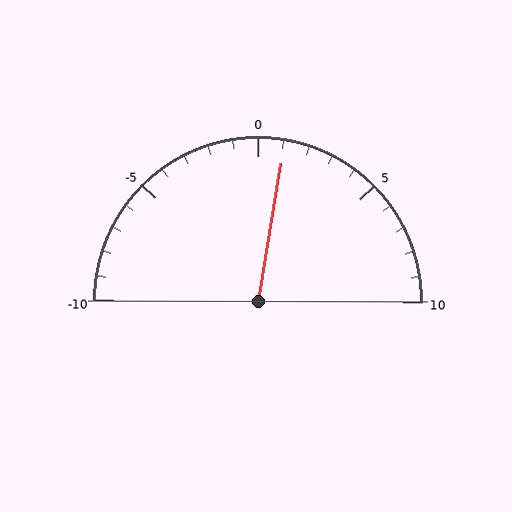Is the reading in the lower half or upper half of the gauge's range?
The reading is in the upper half of the range (-10 to 10).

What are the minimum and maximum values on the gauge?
The gauge ranges from -10 to 10.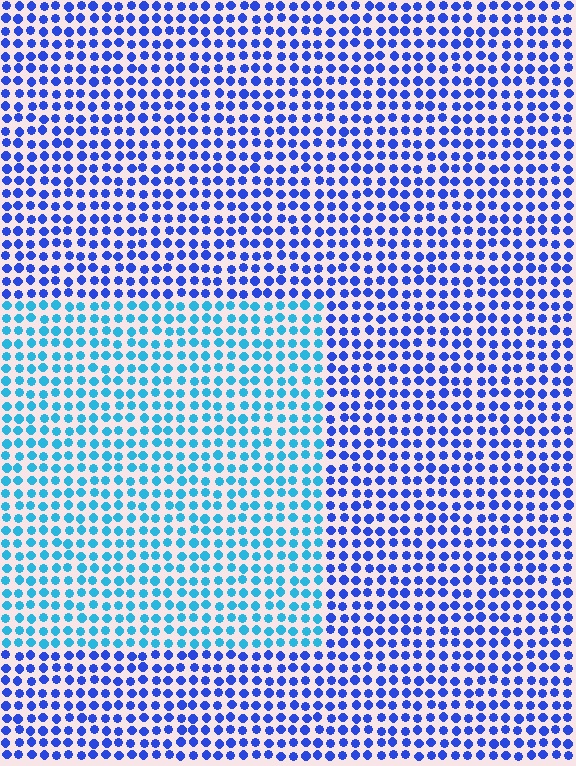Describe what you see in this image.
The image is filled with small blue elements in a uniform arrangement. A rectangle-shaped region is visible where the elements are tinted to a slightly different hue, forming a subtle color boundary.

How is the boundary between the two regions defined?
The boundary is defined purely by a slight shift in hue (about 37 degrees). Spacing, size, and orientation are identical on both sides.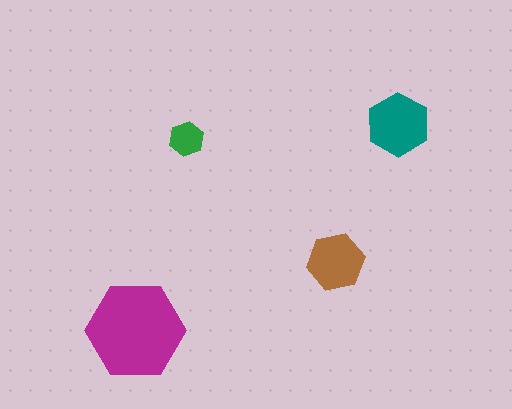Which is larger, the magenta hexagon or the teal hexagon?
The magenta one.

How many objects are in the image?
There are 4 objects in the image.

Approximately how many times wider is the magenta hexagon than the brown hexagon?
About 1.5 times wider.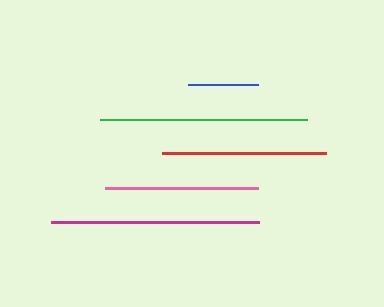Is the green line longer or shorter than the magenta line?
The magenta line is longer than the green line.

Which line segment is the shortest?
The blue line is the shortest at approximately 69 pixels.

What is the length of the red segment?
The red segment is approximately 164 pixels long.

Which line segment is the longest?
The magenta line is the longest at approximately 208 pixels.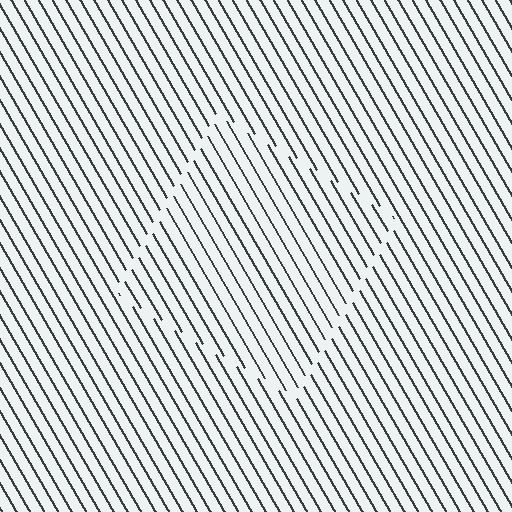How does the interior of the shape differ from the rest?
The interior of the shape contains the same grating, shifted by half a period — the contour is defined by the phase discontinuity where line-ends from the inner and outer gratings abut.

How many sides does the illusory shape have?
4 sides — the line-ends trace a square.